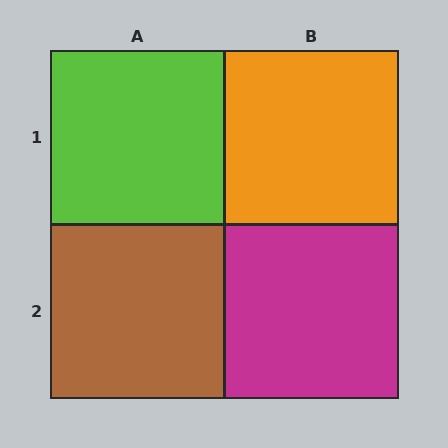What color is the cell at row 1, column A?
Lime.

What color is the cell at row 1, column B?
Orange.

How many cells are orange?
1 cell is orange.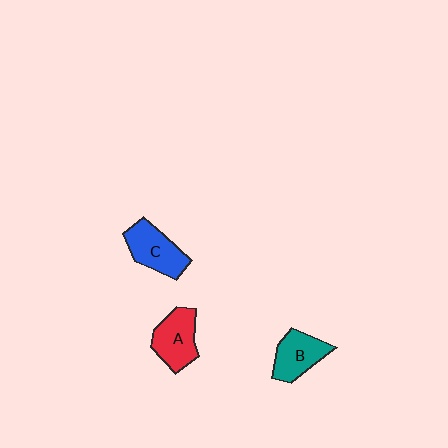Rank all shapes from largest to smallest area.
From largest to smallest: C (blue), A (red), B (teal).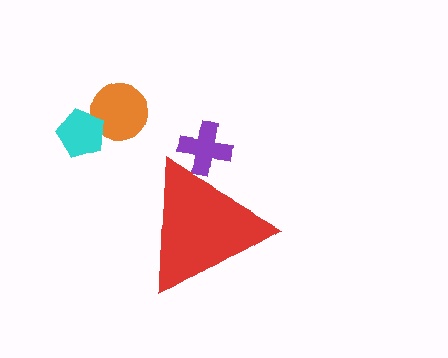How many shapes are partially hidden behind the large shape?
1 shape is partially hidden.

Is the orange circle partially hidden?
No, the orange circle is fully visible.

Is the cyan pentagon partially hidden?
No, the cyan pentagon is fully visible.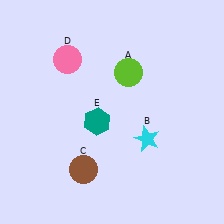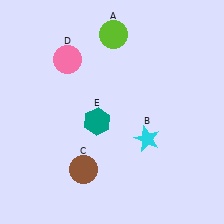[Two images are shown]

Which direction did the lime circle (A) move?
The lime circle (A) moved up.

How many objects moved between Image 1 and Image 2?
1 object moved between the two images.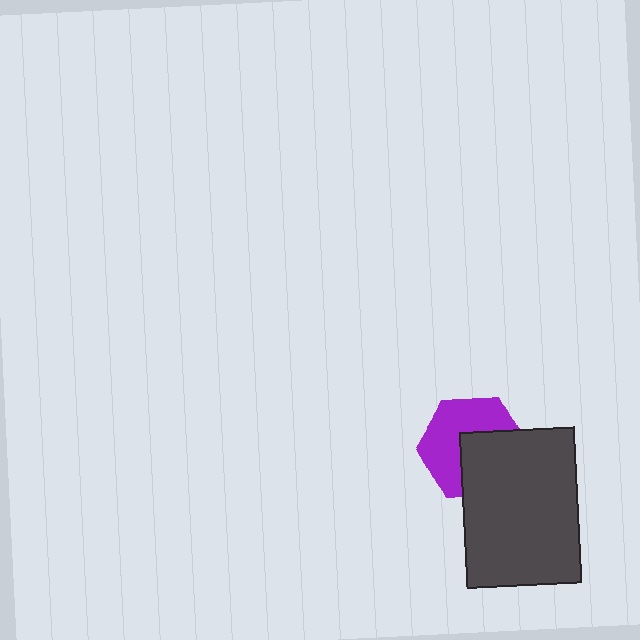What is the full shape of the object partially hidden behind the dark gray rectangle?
The partially hidden object is a purple hexagon.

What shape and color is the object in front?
The object in front is a dark gray rectangle.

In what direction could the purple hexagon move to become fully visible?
The purple hexagon could move toward the upper-left. That would shift it out from behind the dark gray rectangle entirely.